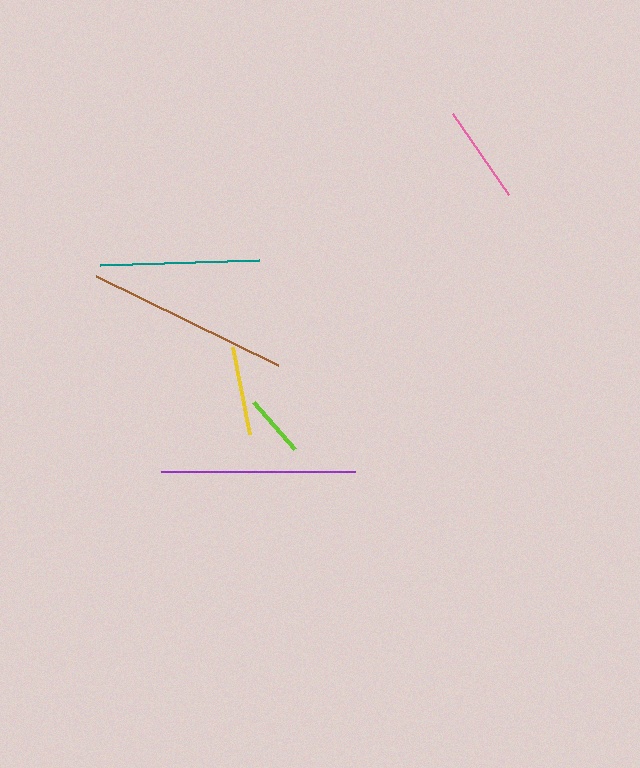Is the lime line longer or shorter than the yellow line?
The yellow line is longer than the lime line.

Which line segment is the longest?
The brown line is the longest at approximately 202 pixels.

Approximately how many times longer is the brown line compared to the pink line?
The brown line is approximately 2.1 times the length of the pink line.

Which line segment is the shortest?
The lime line is the shortest at approximately 62 pixels.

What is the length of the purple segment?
The purple segment is approximately 194 pixels long.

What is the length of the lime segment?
The lime segment is approximately 62 pixels long.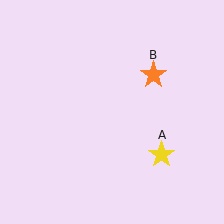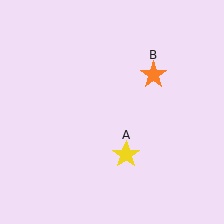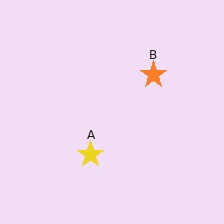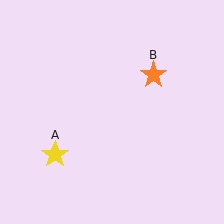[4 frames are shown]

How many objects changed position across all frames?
1 object changed position: yellow star (object A).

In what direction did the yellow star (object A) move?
The yellow star (object A) moved left.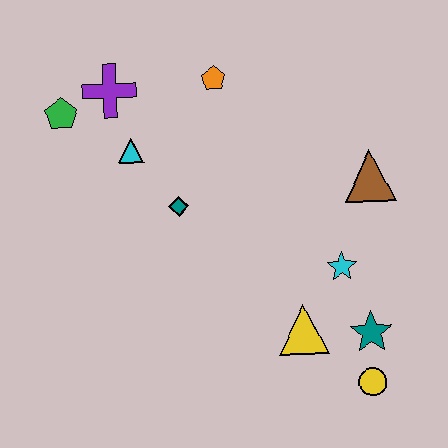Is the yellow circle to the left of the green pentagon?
No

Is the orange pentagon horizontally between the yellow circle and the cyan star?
No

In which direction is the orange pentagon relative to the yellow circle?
The orange pentagon is above the yellow circle.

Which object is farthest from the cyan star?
The green pentagon is farthest from the cyan star.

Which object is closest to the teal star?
The yellow circle is closest to the teal star.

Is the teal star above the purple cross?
No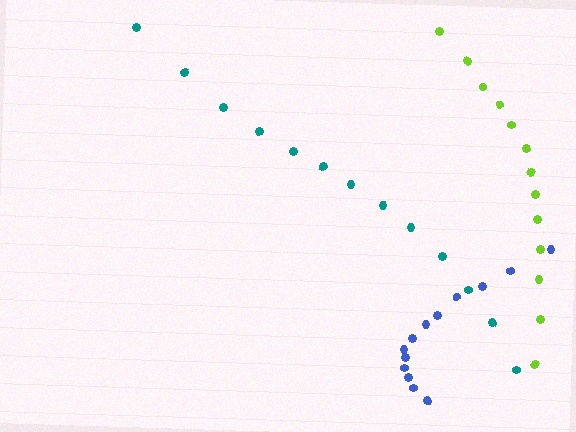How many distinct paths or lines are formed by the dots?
There are 3 distinct paths.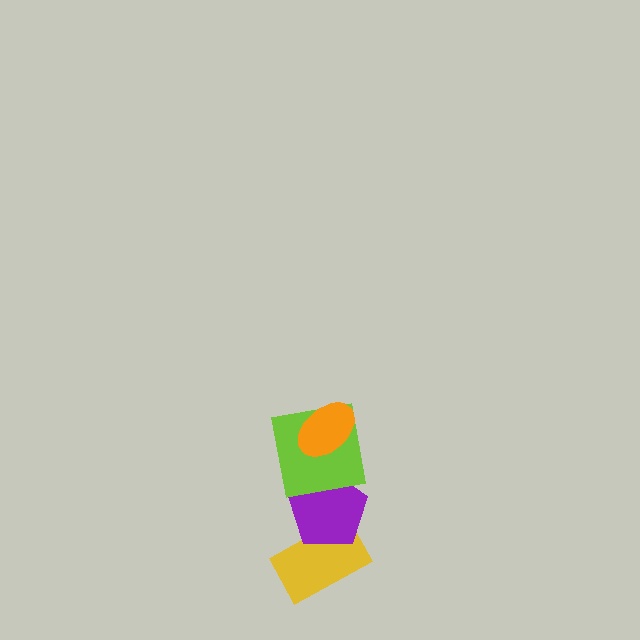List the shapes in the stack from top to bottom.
From top to bottom: the orange ellipse, the lime square, the purple pentagon, the yellow rectangle.